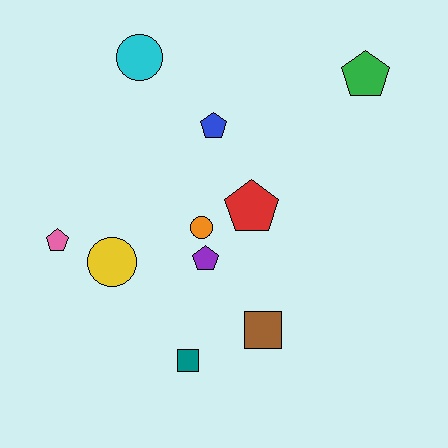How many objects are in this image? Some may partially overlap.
There are 10 objects.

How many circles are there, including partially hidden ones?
There are 3 circles.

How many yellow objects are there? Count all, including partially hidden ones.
There is 1 yellow object.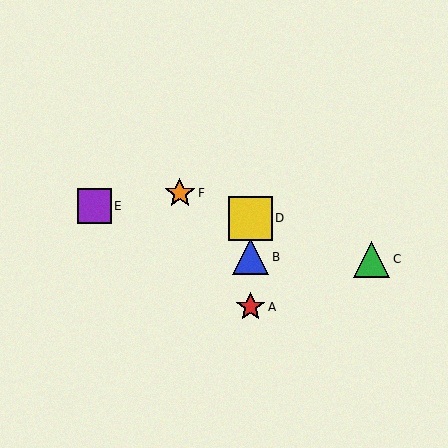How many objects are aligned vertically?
3 objects (A, B, D) are aligned vertically.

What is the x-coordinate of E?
Object E is at x≈94.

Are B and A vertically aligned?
Yes, both are at x≈250.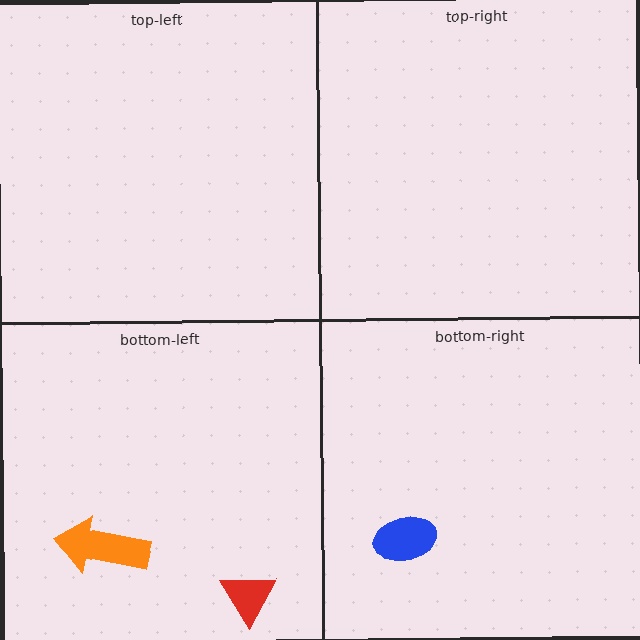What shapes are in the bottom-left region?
The red triangle, the orange arrow.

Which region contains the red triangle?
The bottom-left region.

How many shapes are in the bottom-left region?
2.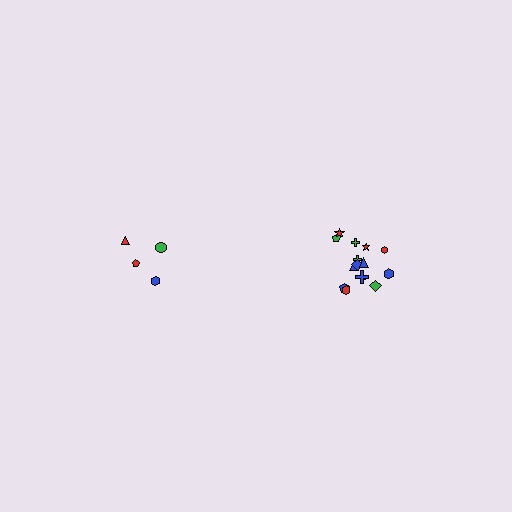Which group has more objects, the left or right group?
The right group.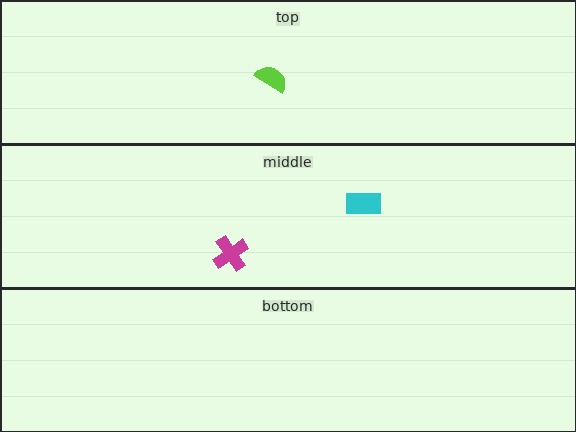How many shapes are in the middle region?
2.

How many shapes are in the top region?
1.